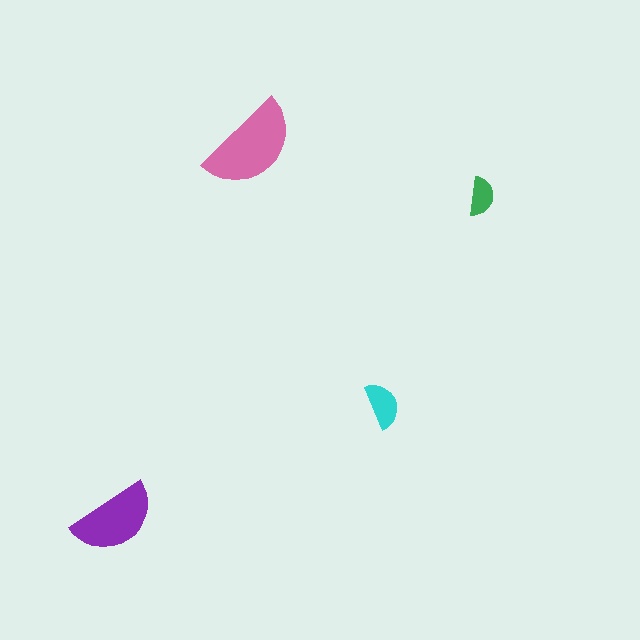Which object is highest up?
The pink semicircle is topmost.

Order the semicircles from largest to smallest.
the pink one, the purple one, the cyan one, the green one.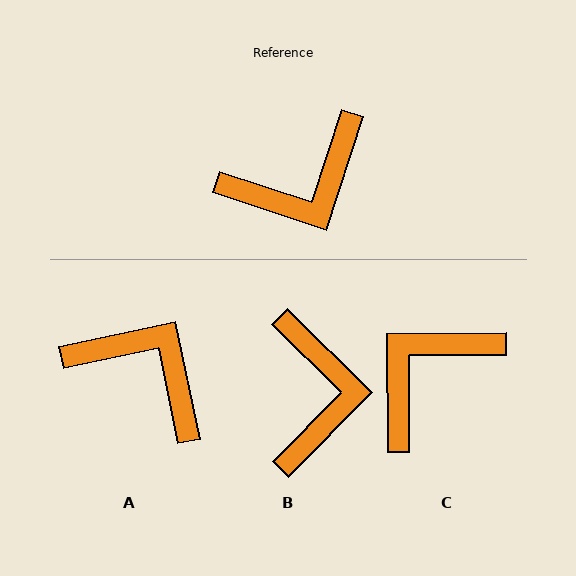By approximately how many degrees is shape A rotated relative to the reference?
Approximately 120 degrees counter-clockwise.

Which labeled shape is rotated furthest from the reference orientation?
C, about 162 degrees away.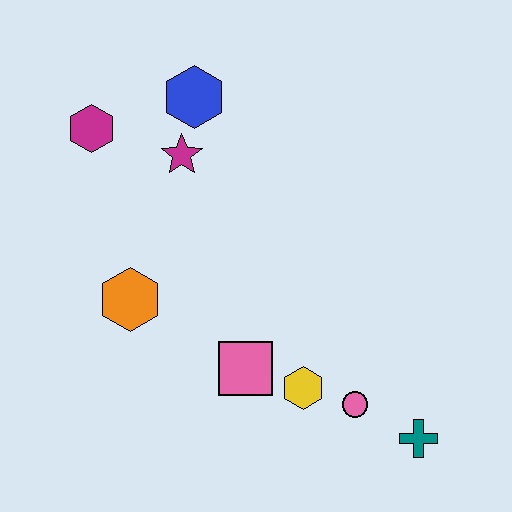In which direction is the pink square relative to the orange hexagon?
The pink square is to the right of the orange hexagon.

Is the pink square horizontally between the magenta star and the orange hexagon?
No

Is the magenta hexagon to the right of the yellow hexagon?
No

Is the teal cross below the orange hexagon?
Yes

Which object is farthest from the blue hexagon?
The teal cross is farthest from the blue hexagon.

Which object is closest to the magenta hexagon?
The magenta star is closest to the magenta hexagon.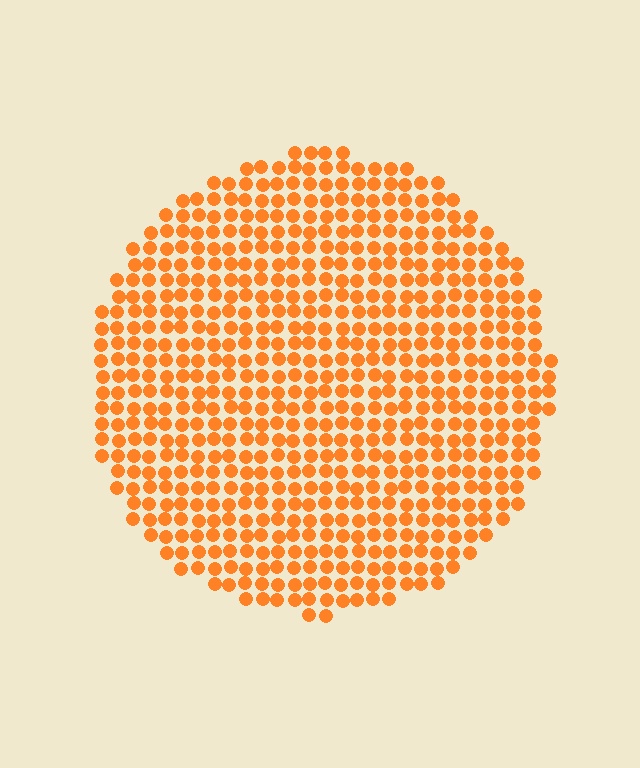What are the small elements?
The small elements are circles.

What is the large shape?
The large shape is a circle.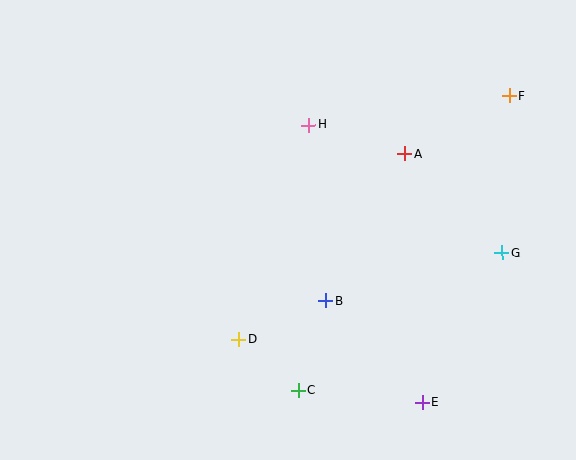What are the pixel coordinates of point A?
Point A is at (405, 154).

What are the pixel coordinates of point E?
Point E is at (422, 402).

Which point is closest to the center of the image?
Point B at (326, 301) is closest to the center.